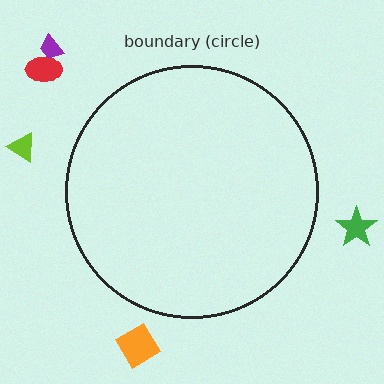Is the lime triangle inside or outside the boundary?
Outside.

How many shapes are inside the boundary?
0 inside, 5 outside.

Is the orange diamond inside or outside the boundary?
Outside.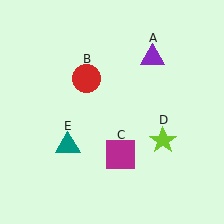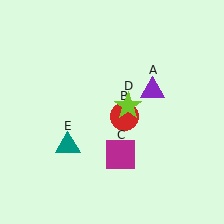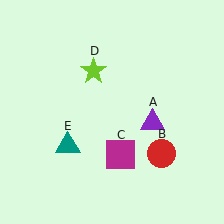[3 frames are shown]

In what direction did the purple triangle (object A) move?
The purple triangle (object A) moved down.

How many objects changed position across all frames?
3 objects changed position: purple triangle (object A), red circle (object B), lime star (object D).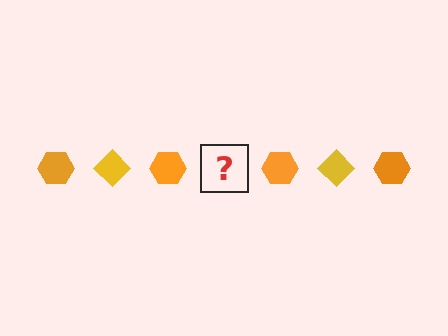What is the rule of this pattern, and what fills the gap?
The rule is that the pattern alternates between orange hexagon and yellow diamond. The gap should be filled with a yellow diamond.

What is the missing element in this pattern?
The missing element is a yellow diamond.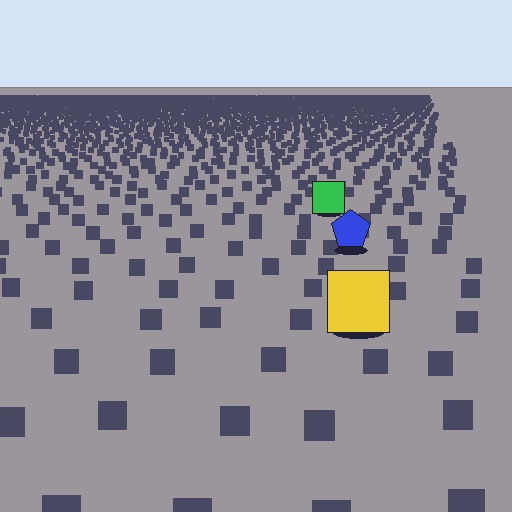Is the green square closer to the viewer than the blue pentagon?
No. The blue pentagon is closer — you can tell from the texture gradient: the ground texture is coarser near it.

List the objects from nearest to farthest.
From nearest to farthest: the yellow square, the blue pentagon, the green square.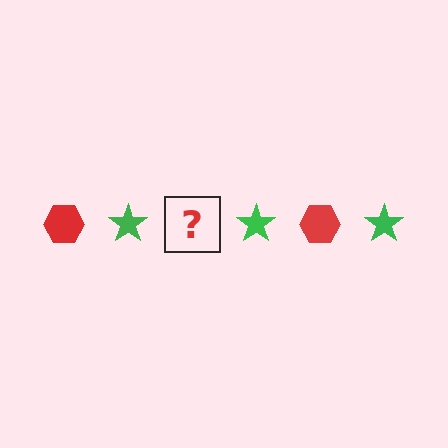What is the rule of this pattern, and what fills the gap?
The rule is that the pattern alternates between red hexagon and green star. The gap should be filled with a red hexagon.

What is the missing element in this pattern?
The missing element is a red hexagon.